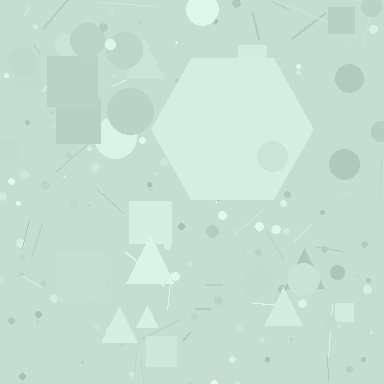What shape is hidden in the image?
A hexagon is hidden in the image.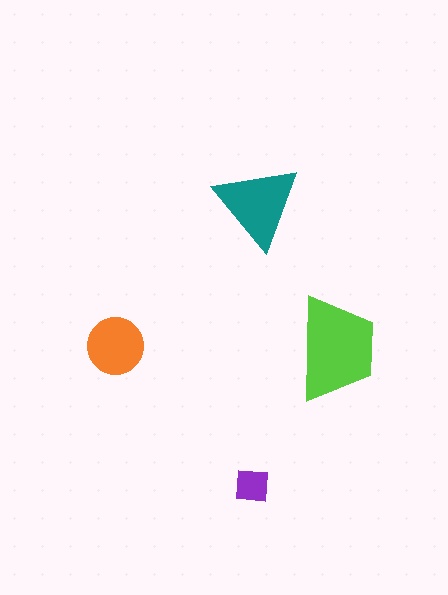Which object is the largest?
The lime trapezoid.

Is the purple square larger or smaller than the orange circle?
Smaller.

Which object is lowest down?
The purple square is bottommost.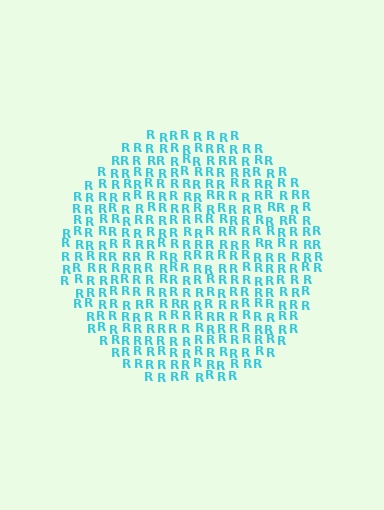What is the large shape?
The large shape is a circle.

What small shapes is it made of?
It is made of small letter R's.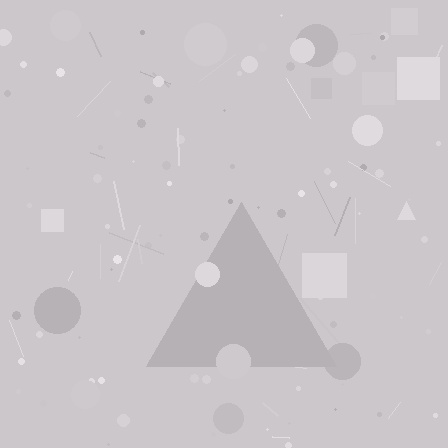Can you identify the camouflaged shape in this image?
The camouflaged shape is a triangle.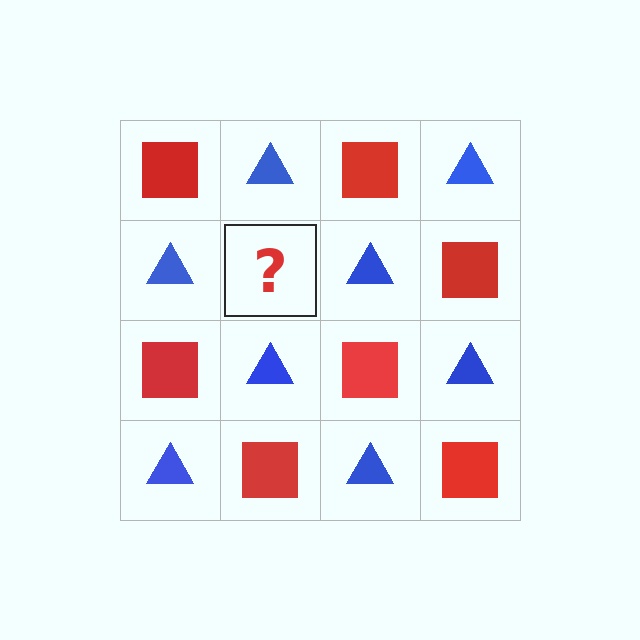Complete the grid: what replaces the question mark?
The question mark should be replaced with a red square.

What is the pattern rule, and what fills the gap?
The rule is that it alternates red square and blue triangle in a checkerboard pattern. The gap should be filled with a red square.